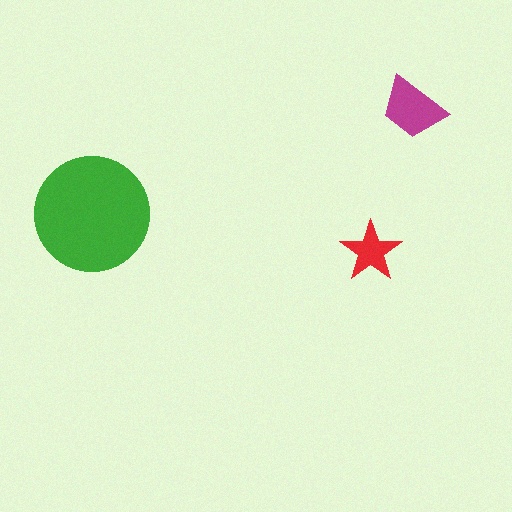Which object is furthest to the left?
The green circle is leftmost.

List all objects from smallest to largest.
The red star, the magenta trapezoid, the green circle.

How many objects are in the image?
There are 3 objects in the image.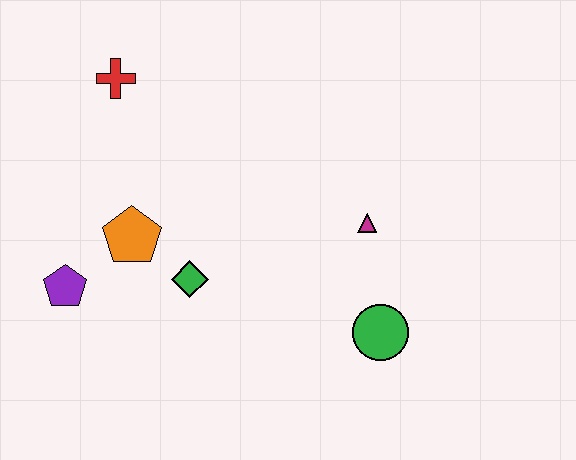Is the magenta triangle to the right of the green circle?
No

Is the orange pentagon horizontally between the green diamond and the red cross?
Yes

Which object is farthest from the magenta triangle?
The purple pentagon is farthest from the magenta triangle.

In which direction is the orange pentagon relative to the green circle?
The orange pentagon is to the left of the green circle.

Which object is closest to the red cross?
The orange pentagon is closest to the red cross.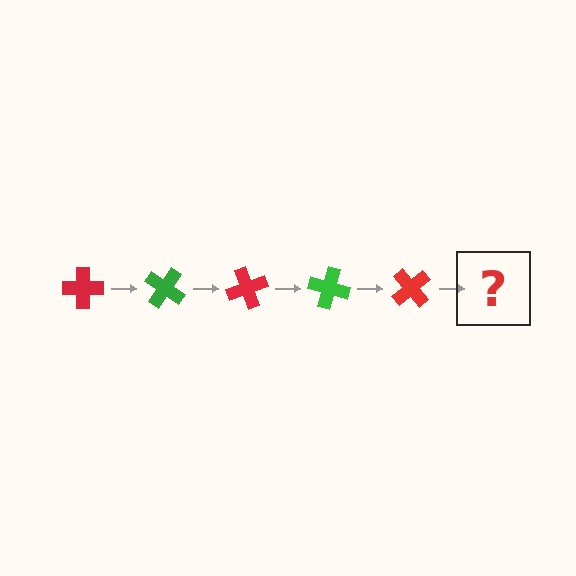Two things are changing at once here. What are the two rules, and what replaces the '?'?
The two rules are that it rotates 35 degrees each step and the color cycles through red and green. The '?' should be a green cross, rotated 175 degrees from the start.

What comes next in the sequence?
The next element should be a green cross, rotated 175 degrees from the start.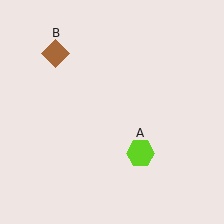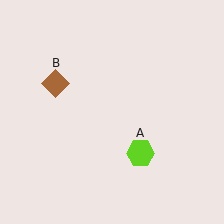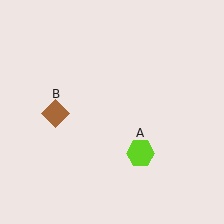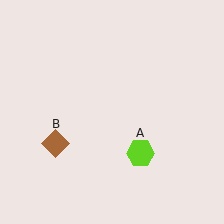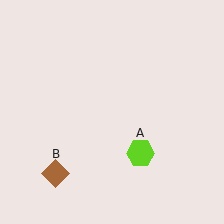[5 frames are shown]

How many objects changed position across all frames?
1 object changed position: brown diamond (object B).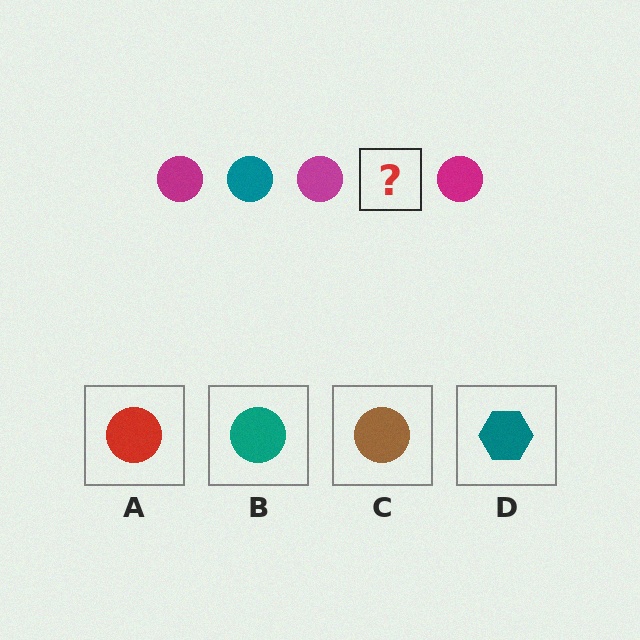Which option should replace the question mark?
Option B.